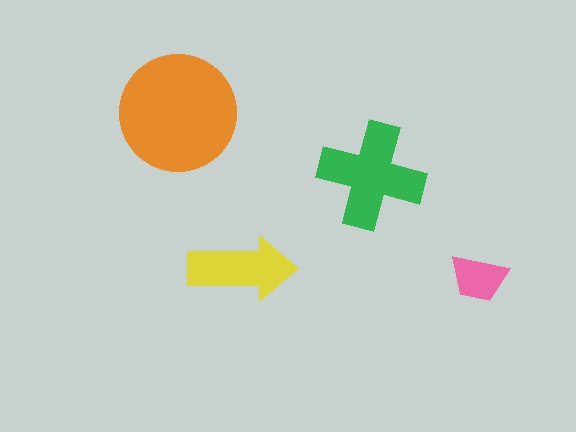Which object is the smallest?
The pink trapezoid.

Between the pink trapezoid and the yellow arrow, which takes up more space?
The yellow arrow.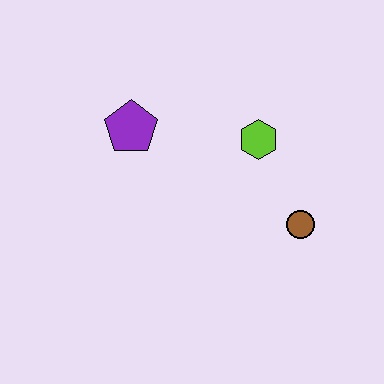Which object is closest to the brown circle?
The lime hexagon is closest to the brown circle.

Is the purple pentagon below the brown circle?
No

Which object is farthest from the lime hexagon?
The purple pentagon is farthest from the lime hexagon.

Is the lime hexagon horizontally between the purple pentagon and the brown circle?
Yes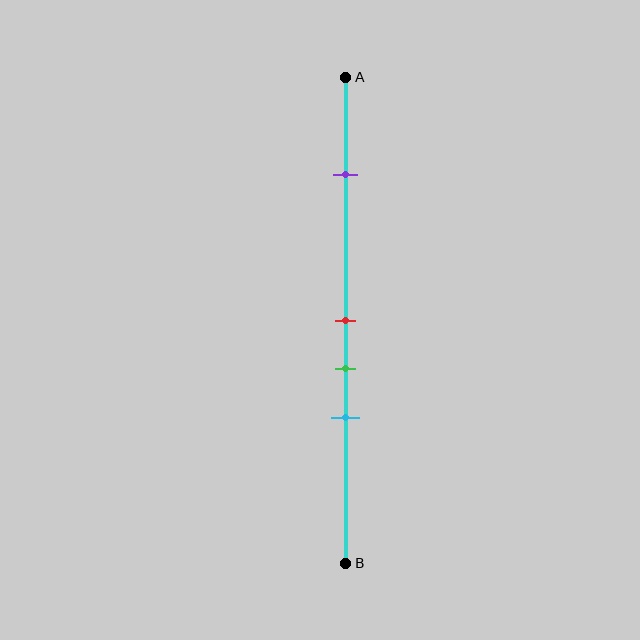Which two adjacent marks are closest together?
The red and green marks are the closest adjacent pair.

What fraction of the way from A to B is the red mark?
The red mark is approximately 50% (0.5) of the way from A to B.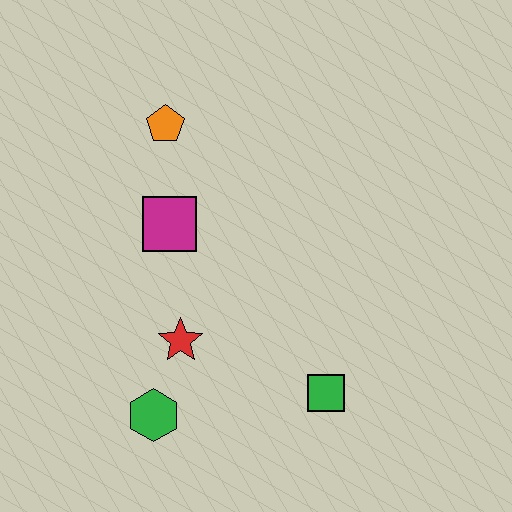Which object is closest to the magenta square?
The orange pentagon is closest to the magenta square.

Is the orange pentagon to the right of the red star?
No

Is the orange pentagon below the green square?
No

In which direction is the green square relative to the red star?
The green square is to the right of the red star.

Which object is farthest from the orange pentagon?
The green square is farthest from the orange pentagon.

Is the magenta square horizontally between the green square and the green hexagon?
Yes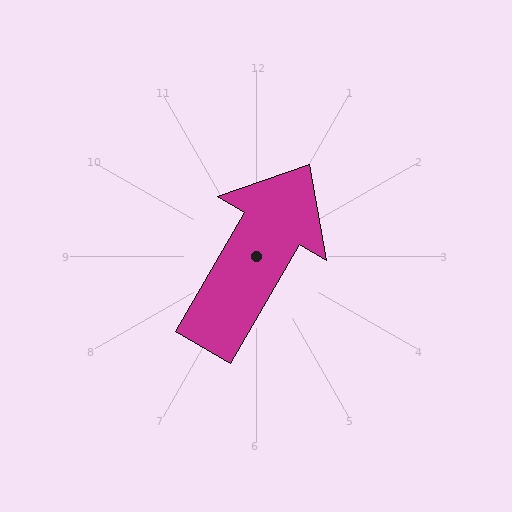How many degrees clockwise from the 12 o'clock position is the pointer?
Approximately 30 degrees.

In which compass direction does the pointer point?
Northeast.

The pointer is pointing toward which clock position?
Roughly 1 o'clock.